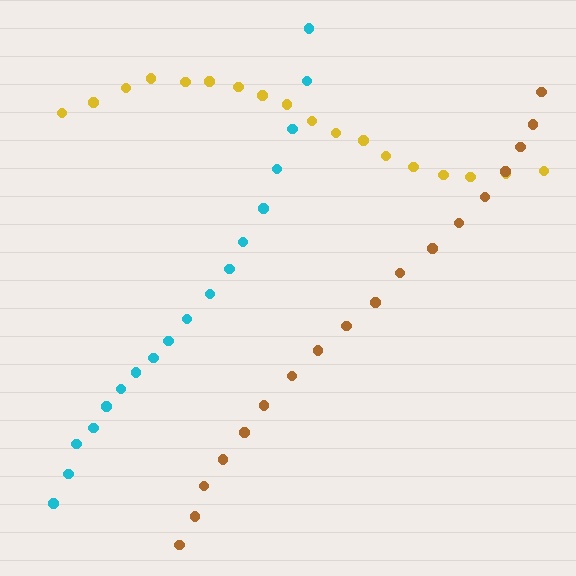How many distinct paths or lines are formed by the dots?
There are 3 distinct paths.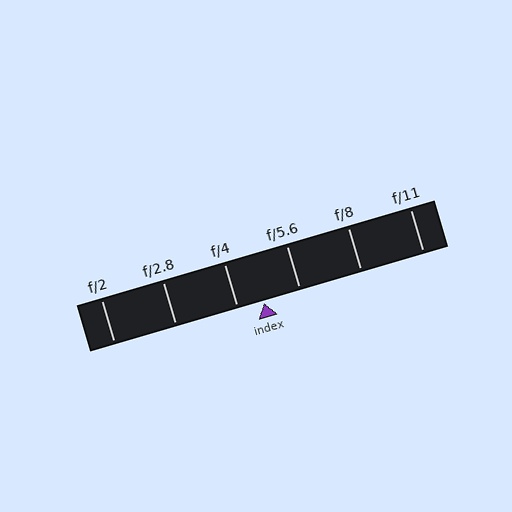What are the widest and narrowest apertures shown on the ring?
The widest aperture shown is f/2 and the narrowest is f/11.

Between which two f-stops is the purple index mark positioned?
The index mark is between f/4 and f/5.6.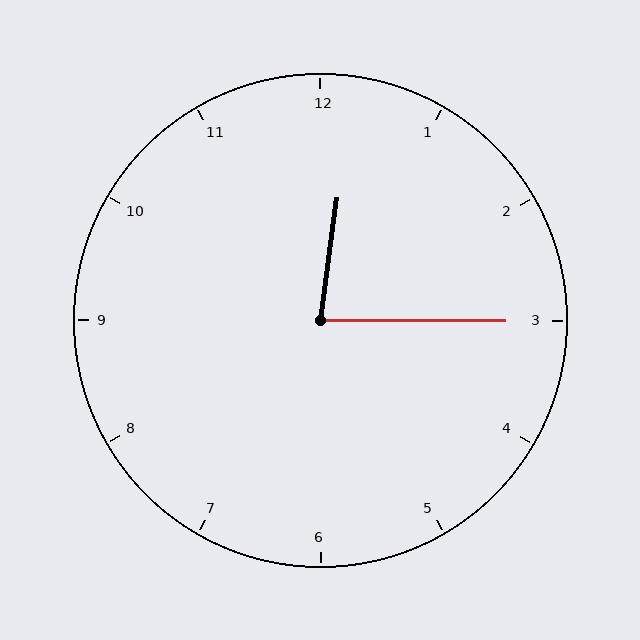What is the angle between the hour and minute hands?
Approximately 82 degrees.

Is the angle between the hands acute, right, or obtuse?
It is acute.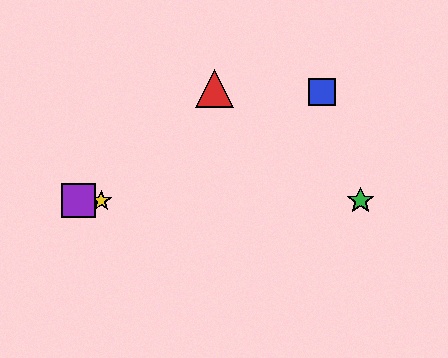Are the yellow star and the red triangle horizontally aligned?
No, the yellow star is at y≈201 and the red triangle is at y≈88.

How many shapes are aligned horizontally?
3 shapes (the green star, the yellow star, the purple square) are aligned horizontally.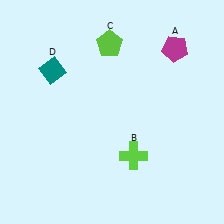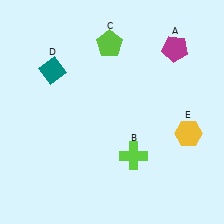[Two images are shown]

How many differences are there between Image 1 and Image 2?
There is 1 difference between the two images.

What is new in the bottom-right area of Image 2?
A yellow hexagon (E) was added in the bottom-right area of Image 2.